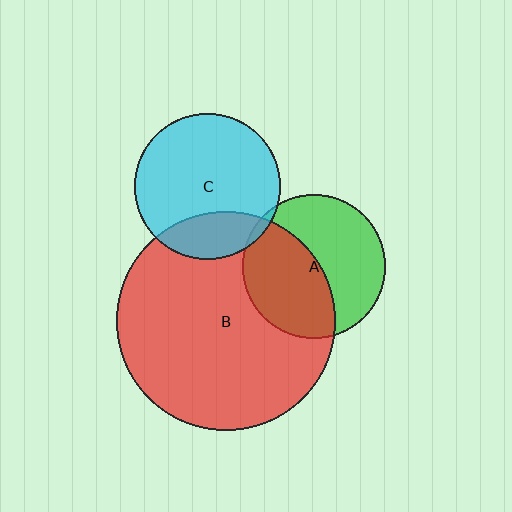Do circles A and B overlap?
Yes.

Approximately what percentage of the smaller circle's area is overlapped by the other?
Approximately 50%.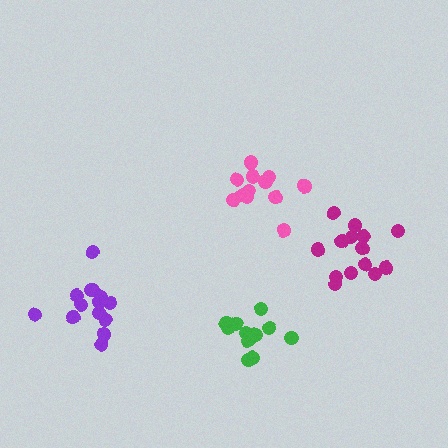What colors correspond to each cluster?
The clusters are colored: green, magenta, purple, pink.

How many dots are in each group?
Group 1: 12 dots, Group 2: 15 dots, Group 3: 14 dots, Group 4: 12 dots (53 total).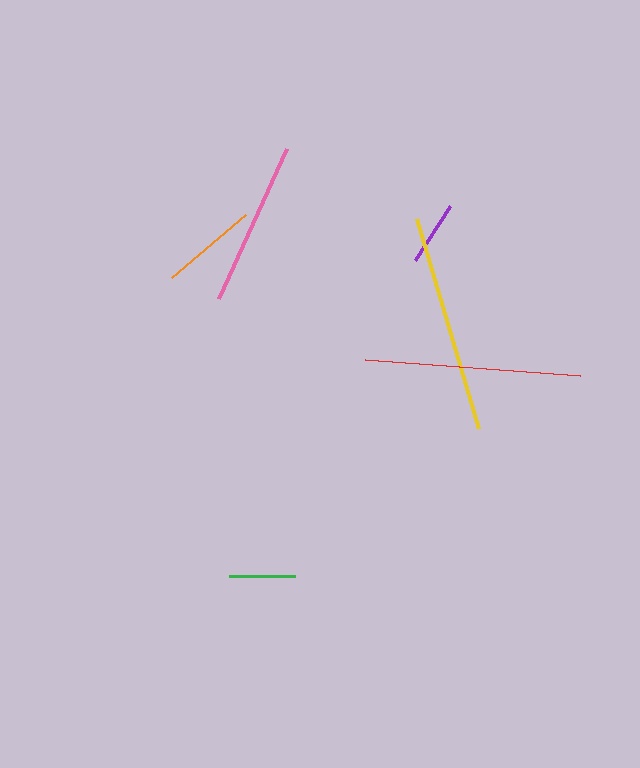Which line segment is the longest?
The yellow line is the longest at approximately 219 pixels.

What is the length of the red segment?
The red segment is approximately 216 pixels long.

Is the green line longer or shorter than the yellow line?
The yellow line is longer than the green line.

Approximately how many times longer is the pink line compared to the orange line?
The pink line is approximately 1.7 times the length of the orange line.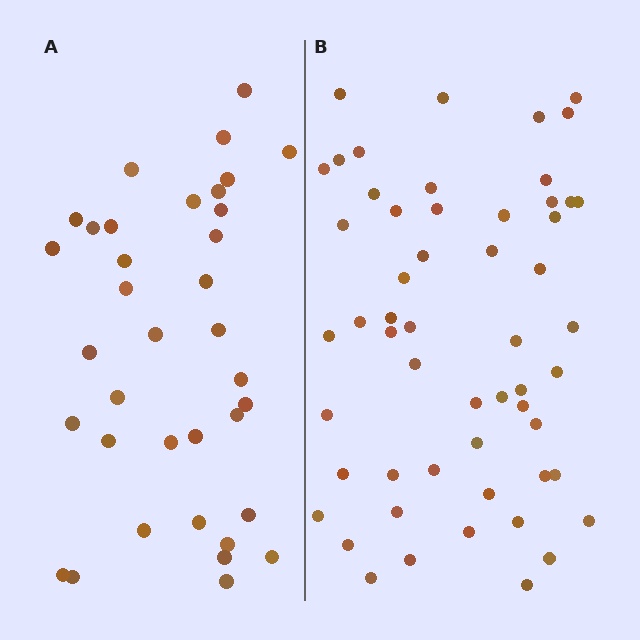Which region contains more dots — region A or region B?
Region B (the right region) has more dots.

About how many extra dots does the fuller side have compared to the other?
Region B has approximately 20 more dots than region A.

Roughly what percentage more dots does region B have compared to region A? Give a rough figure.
About 55% more.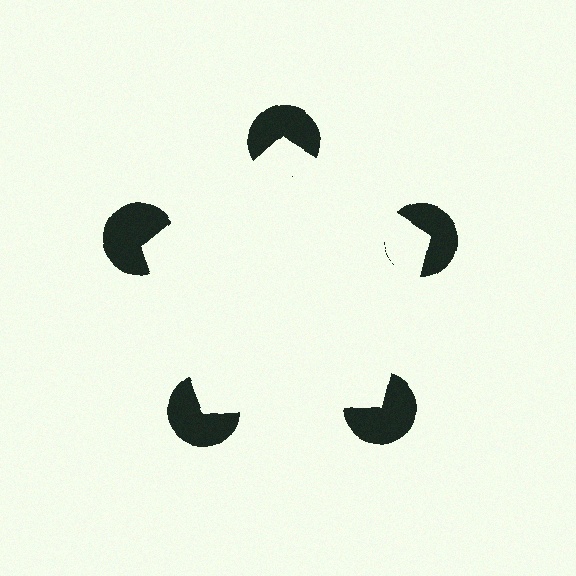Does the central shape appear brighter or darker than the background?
It typically appears slightly brighter than the background, even though no actual brightness change is drawn.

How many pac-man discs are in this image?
There are 5 — one at each vertex of the illusory pentagon.